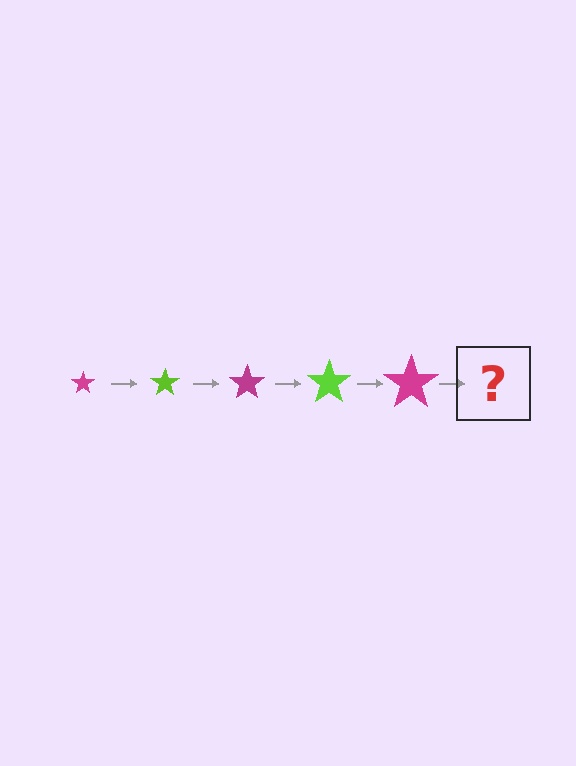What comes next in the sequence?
The next element should be a lime star, larger than the previous one.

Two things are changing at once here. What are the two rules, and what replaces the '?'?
The two rules are that the star grows larger each step and the color cycles through magenta and lime. The '?' should be a lime star, larger than the previous one.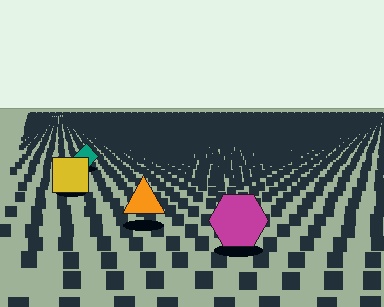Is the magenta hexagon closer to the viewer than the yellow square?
Yes. The magenta hexagon is closer — you can tell from the texture gradient: the ground texture is coarser near it.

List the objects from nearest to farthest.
From nearest to farthest: the magenta hexagon, the orange triangle, the yellow square, the teal diamond.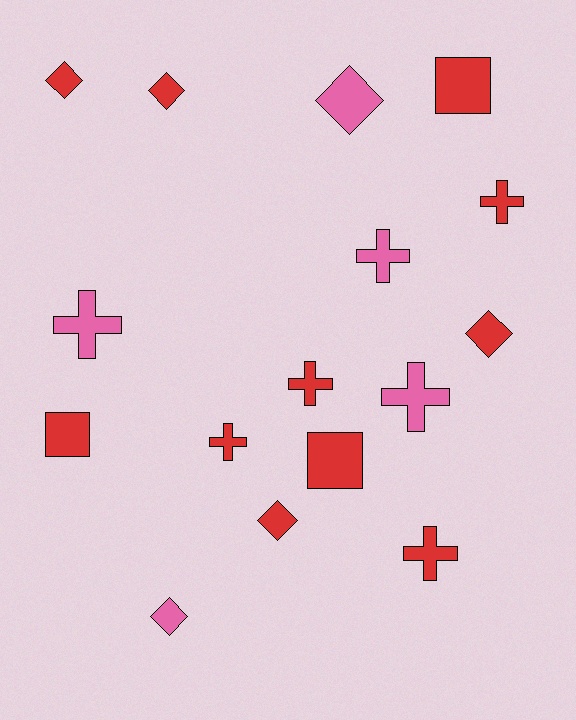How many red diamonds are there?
There are 4 red diamonds.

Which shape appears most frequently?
Cross, with 7 objects.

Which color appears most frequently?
Red, with 11 objects.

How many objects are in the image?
There are 16 objects.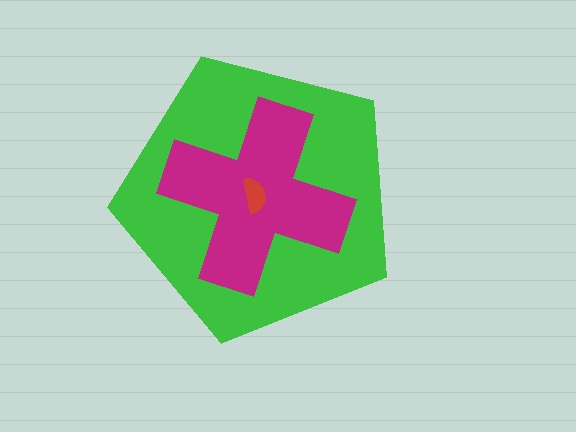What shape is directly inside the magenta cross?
The red semicircle.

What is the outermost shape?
The green pentagon.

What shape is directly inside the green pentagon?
The magenta cross.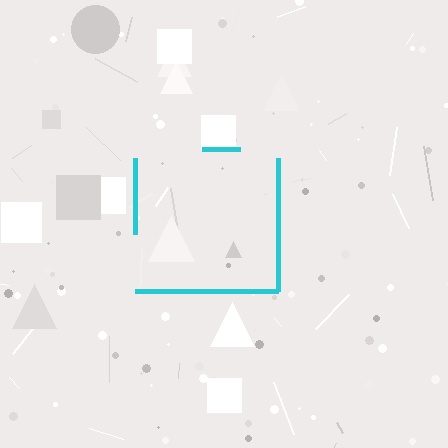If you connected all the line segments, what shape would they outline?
They would outline a square.